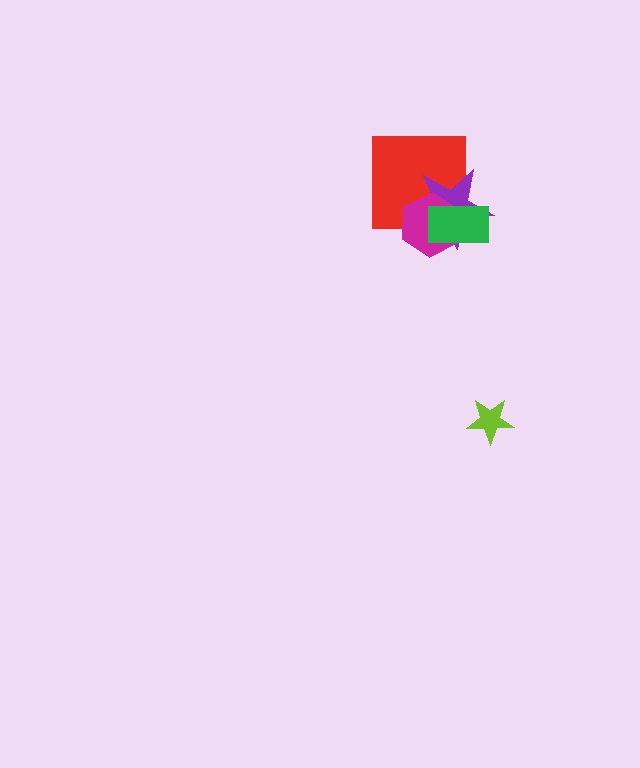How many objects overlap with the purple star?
3 objects overlap with the purple star.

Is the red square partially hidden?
Yes, it is partially covered by another shape.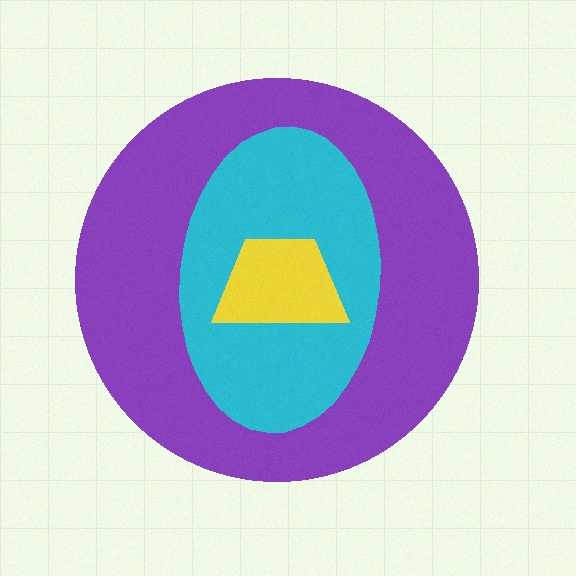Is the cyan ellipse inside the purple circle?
Yes.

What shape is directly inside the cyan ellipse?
The yellow trapezoid.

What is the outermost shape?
The purple circle.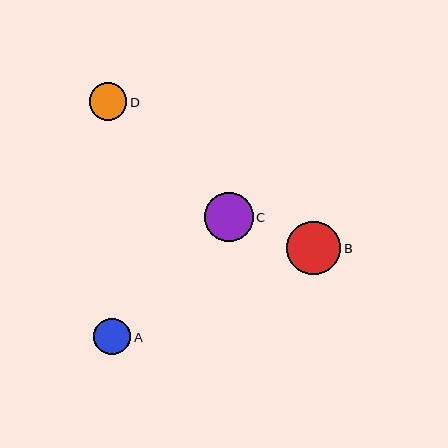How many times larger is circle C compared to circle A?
Circle C is approximately 1.3 times the size of circle A.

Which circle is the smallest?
Circle A is the smallest with a size of approximately 37 pixels.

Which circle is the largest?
Circle B is the largest with a size of approximately 54 pixels.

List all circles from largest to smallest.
From largest to smallest: B, C, D, A.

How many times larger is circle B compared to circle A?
Circle B is approximately 1.5 times the size of circle A.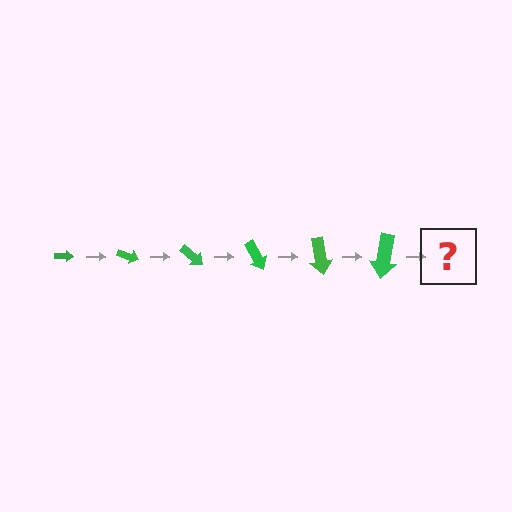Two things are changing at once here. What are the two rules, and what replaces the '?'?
The two rules are that the arrow grows larger each step and it rotates 20 degrees each step. The '?' should be an arrow, larger than the previous one and rotated 120 degrees from the start.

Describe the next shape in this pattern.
It should be an arrow, larger than the previous one and rotated 120 degrees from the start.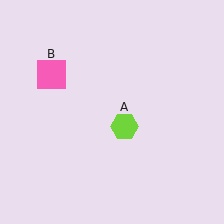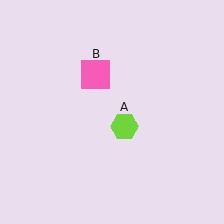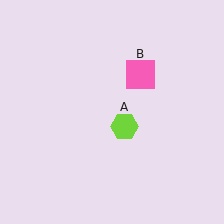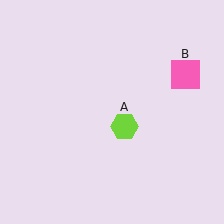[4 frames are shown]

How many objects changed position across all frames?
1 object changed position: pink square (object B).